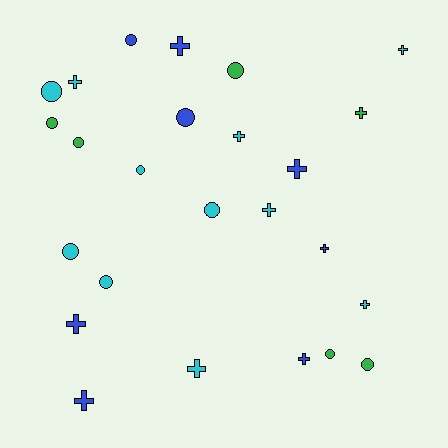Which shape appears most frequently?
Cross, with 13 objects.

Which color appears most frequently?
Cyan, with 11 objects.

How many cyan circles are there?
There are 5 cyan circles.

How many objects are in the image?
There are 25 objects.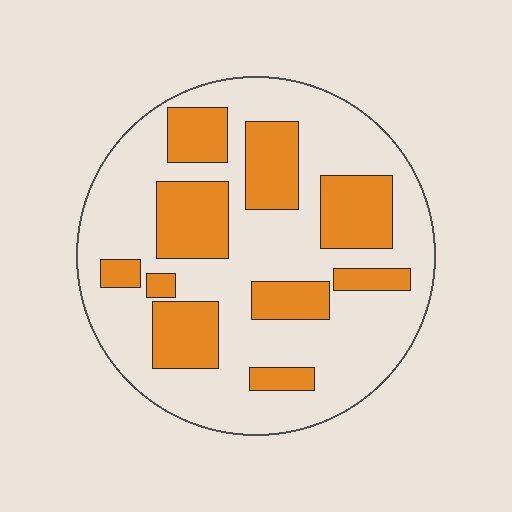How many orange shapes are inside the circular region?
10.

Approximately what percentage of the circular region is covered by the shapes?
Approximately 30%.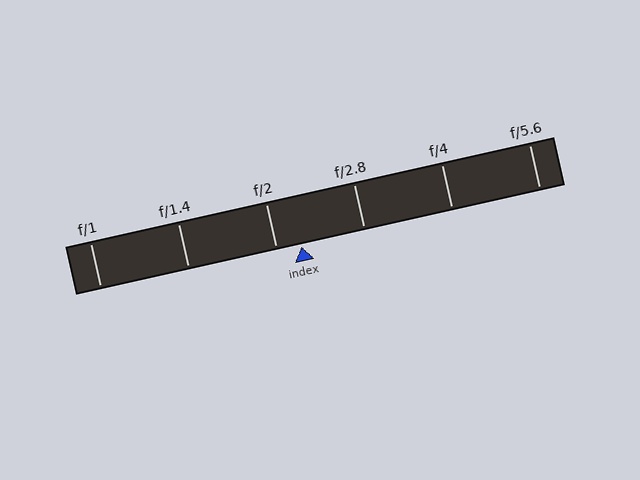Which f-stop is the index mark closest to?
The index mark is closest to f/2.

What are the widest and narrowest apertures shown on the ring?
The widest aperture shown is f/1 and the narrowest is f/5.6.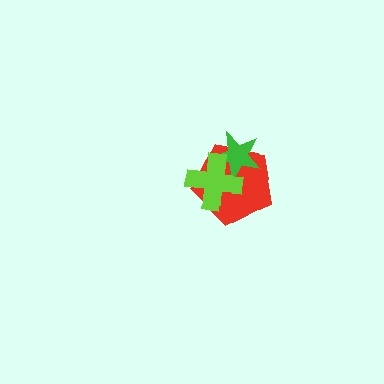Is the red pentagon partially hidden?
Yes, it is partially covered by another shape.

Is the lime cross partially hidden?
No, no other shape covers it.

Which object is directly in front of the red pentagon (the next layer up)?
The green star is directly in front of the red pentagon.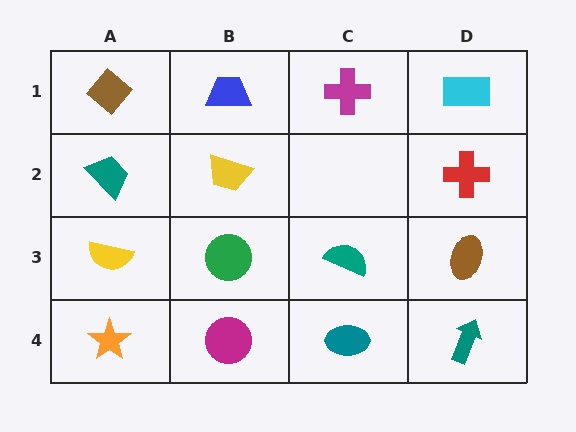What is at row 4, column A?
An orange star.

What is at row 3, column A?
A yellow semicircle.